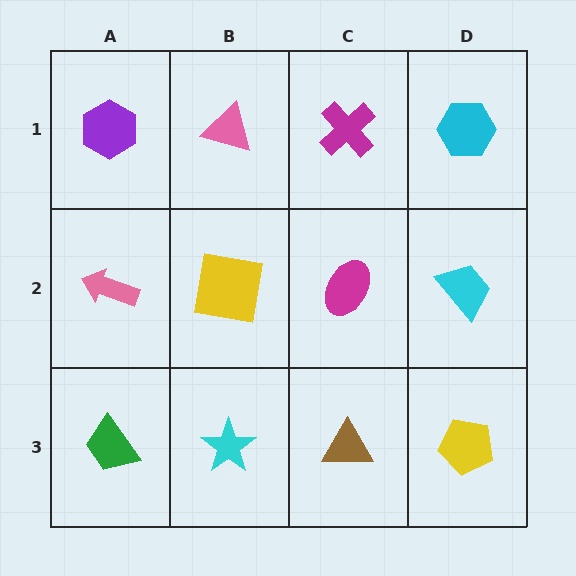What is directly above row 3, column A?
A pink arrow.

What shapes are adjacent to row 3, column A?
A pink arrow (row 2, column A), a cyan star (row 3, column B).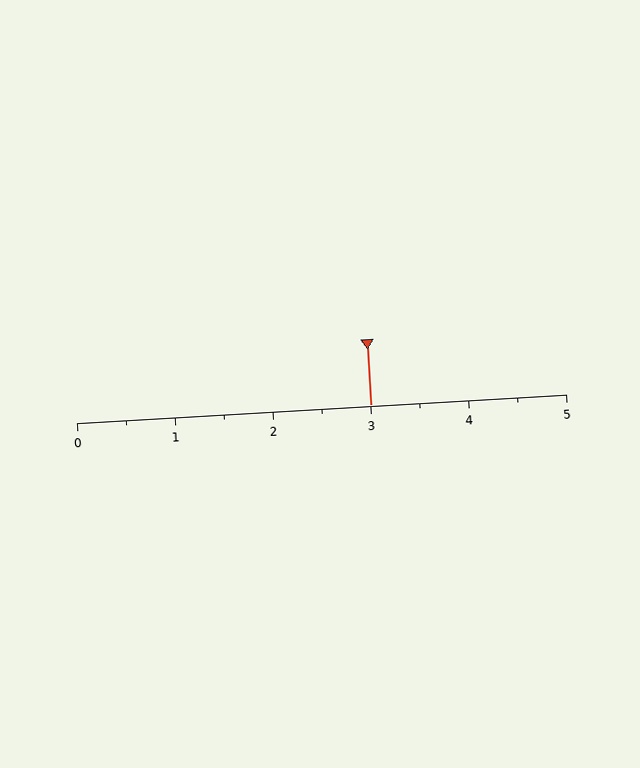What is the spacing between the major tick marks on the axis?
The major ticks are spaced 1 apart.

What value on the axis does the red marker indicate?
The marker indicates approximately 3.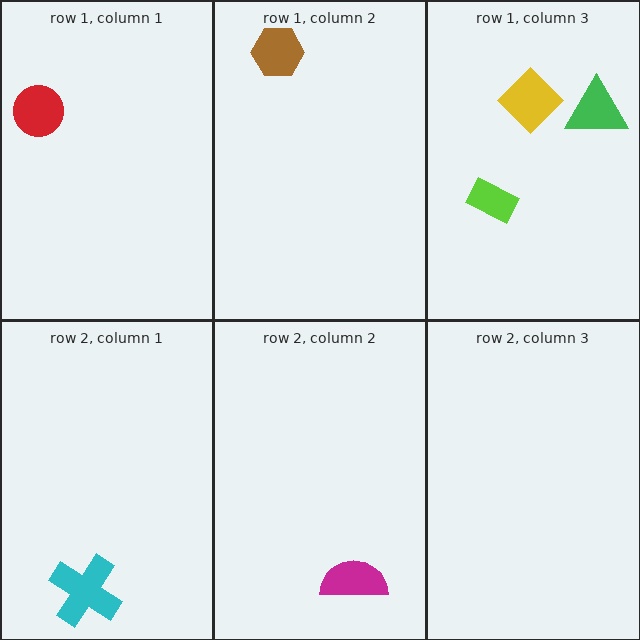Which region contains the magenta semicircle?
The row 2, column 2 region.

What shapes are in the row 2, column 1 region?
The cyan cross.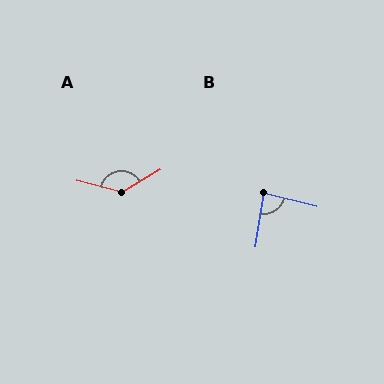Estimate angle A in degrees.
Approximately 135 degrees.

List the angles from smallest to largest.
B (86°), A (135°).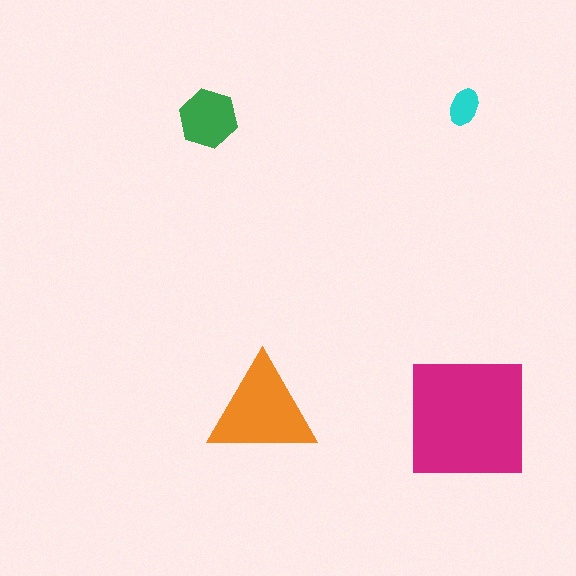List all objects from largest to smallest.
The magenta square, the orange triangle, the green hexagon, the cyan ellipse.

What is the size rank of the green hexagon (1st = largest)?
3rd.